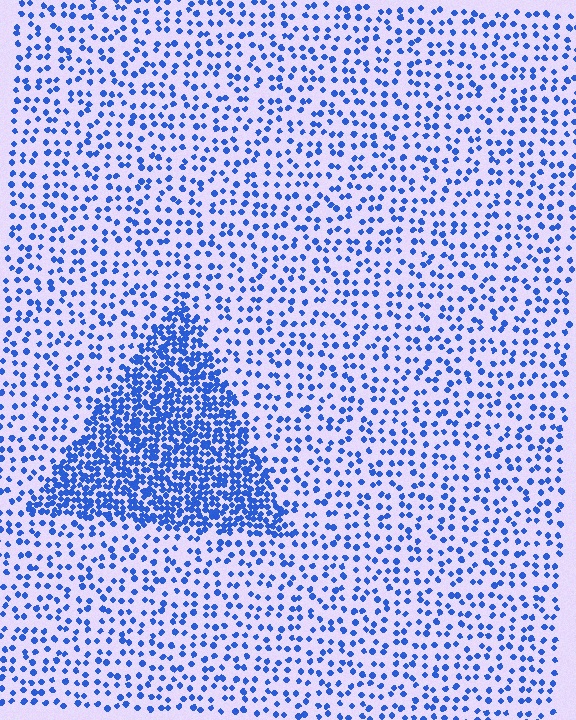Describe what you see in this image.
The image contains small blue elements arranged at two different densities. A triangle-shaped region is visible where the elements are more densely packed than the surrounding area.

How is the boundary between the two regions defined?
The boundary is defined by a change in element density (approximately 2.8x ratio). All elements are the same color, size, and shape.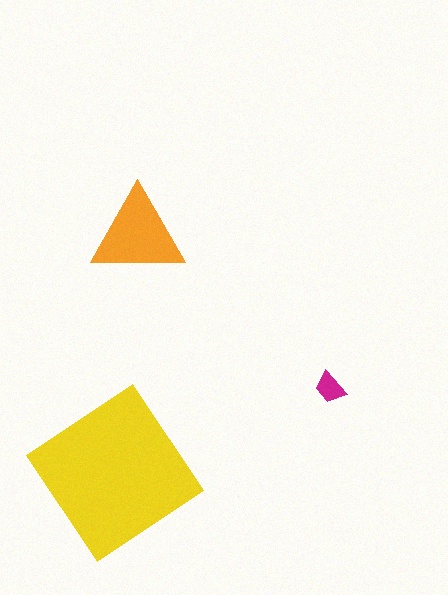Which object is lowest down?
The yellow diamond is bottommost.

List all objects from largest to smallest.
The yellow diamond, the orange triangle, the magenta trapezoid.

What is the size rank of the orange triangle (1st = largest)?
2nd.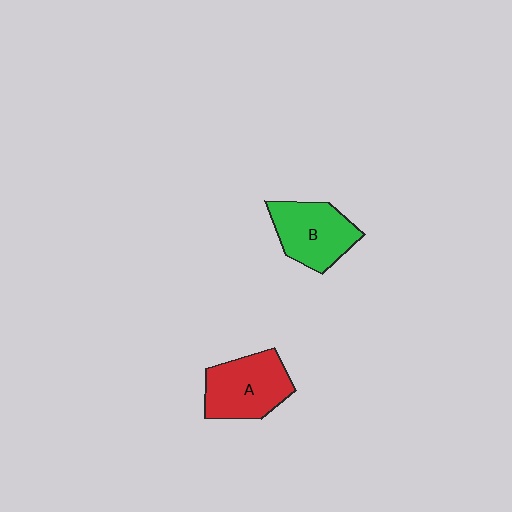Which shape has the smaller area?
Shape B (green).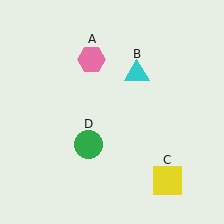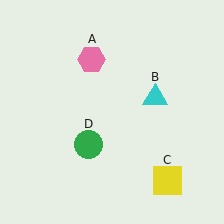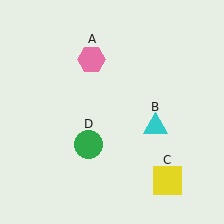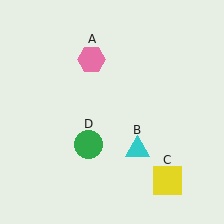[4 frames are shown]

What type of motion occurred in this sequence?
The cyan triangle (object B) rotated clockwise around the center of the scene.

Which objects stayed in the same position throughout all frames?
Pink hexagon (object A) and yellow square (object C) and green circle (object D) remained stationary.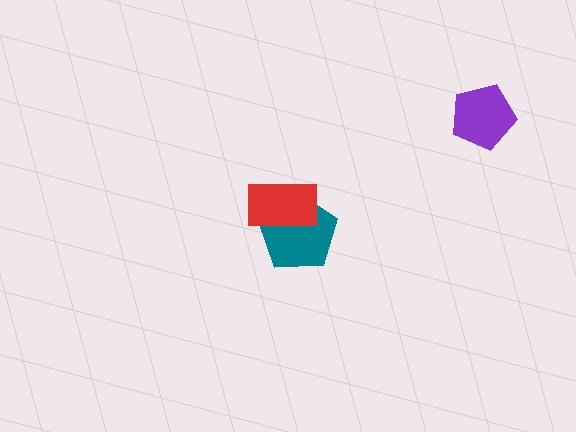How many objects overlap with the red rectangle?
1 object overlaps with the red rectangle.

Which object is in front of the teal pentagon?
The red rectangle is in front of the teal pentagon.